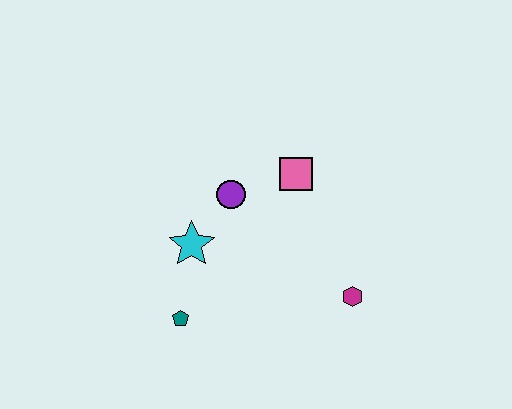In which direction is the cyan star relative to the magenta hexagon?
The cyan star is to the left of the magenta hexagon.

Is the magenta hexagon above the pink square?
No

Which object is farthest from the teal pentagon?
The pink square is farthest from the teal pentagon.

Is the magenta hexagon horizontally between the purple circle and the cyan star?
No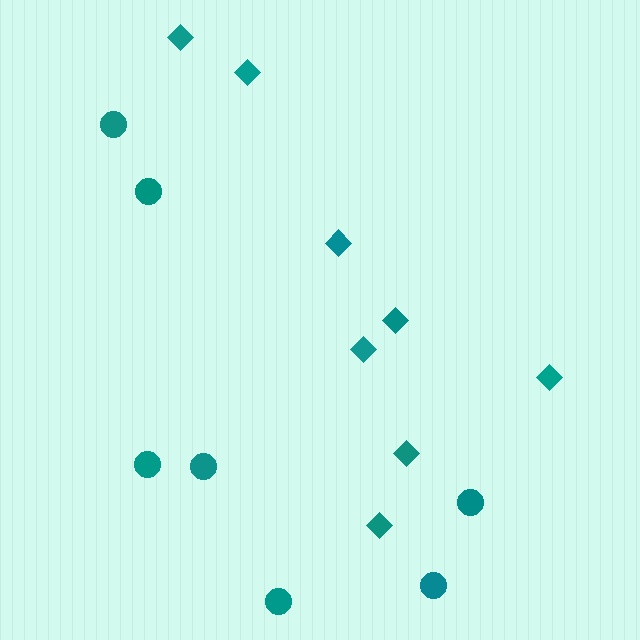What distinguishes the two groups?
There are 2 groups: one group of diamonds (8) and one group of circles (7).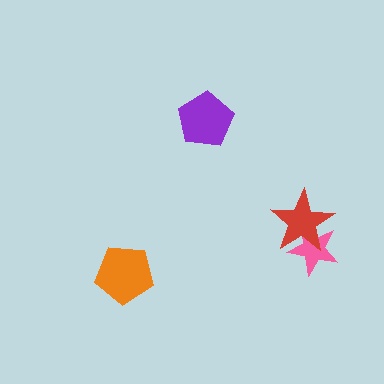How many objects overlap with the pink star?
1 object overlaps with the pink star.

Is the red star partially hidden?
No, no other shape covers it.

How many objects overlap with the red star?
1 object overlaps with the red star.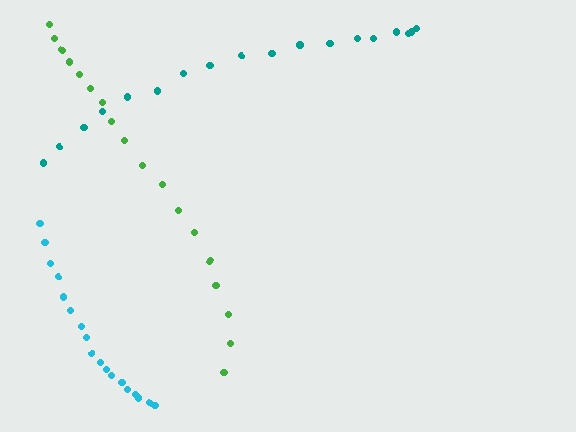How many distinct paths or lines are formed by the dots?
There are 3 distinct paths.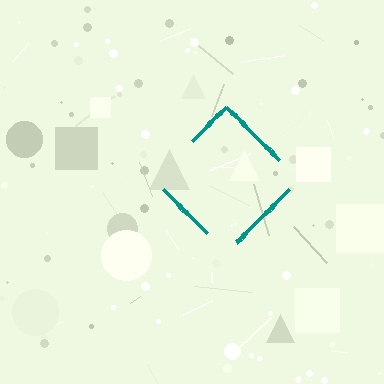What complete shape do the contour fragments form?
The contour fragments form a diamond.